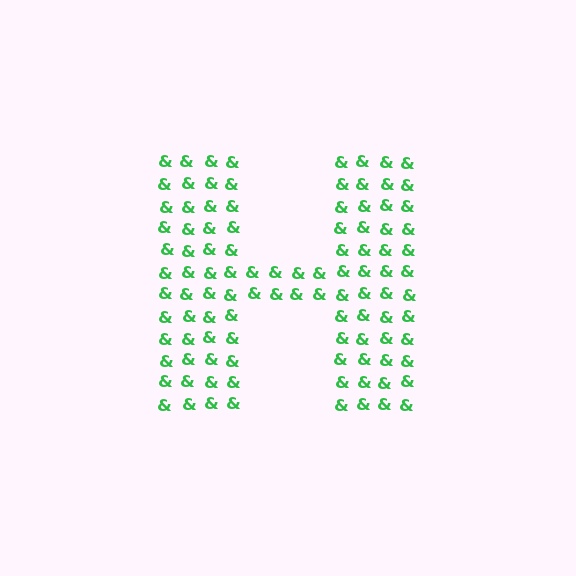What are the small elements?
The small elements are ampersands.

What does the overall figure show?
The overall figure shows the letter H.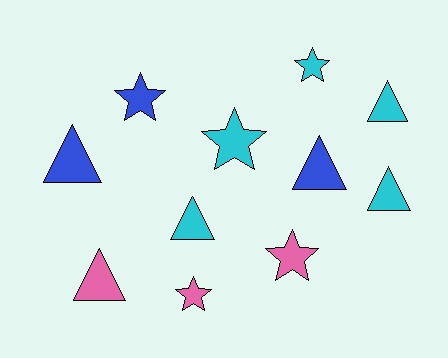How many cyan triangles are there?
There are 3 cyan triangles.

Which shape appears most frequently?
Triangle, with 6 objects.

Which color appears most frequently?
Cyan, with 5 objects.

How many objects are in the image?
There are 11 objects.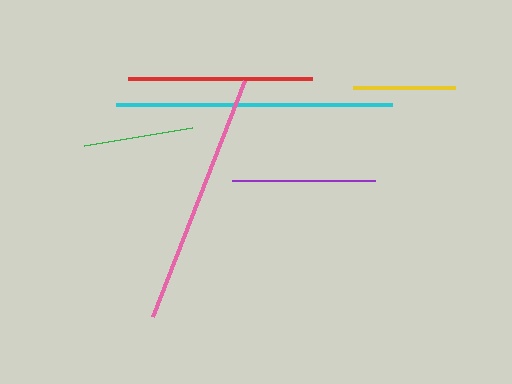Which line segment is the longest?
The cyan line is the longest at approximately 276 pixels.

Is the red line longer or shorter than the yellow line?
The red line is longer than the yellow line.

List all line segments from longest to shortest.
From longest to shortest: cyan, pink, red, purple, green, yellow.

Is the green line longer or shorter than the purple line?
The purple line is longer than the green line.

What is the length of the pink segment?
The pink segment is approximately 253 pixels long.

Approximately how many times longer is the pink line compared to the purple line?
The pink line is approximately 1.8 times the length of the purple line.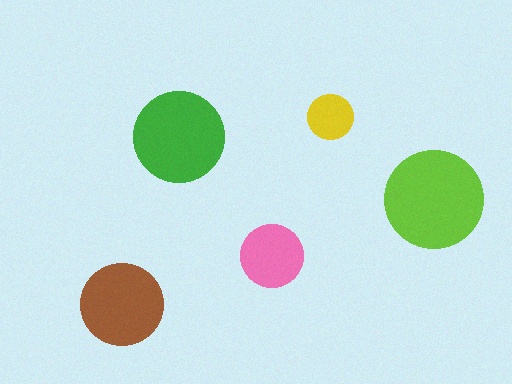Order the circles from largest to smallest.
the lime one, the green one, the brown one, the pink one, the yellow one.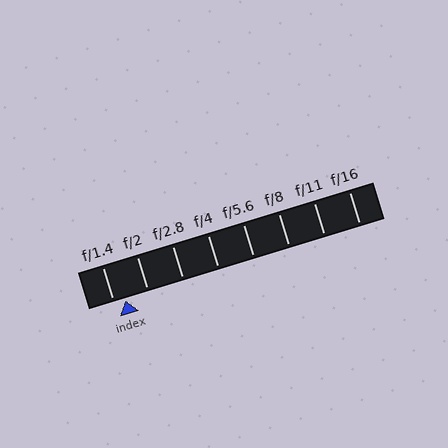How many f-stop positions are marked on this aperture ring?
There are 8 f-stop positions marked.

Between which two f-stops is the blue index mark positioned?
The index mark is between f/1.4 and f/2.